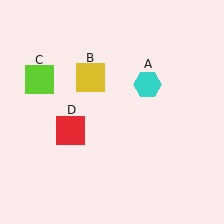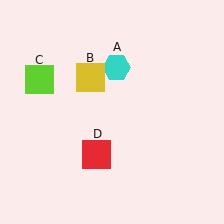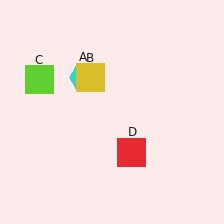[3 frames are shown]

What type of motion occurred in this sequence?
The cyan hexagon (object A), red square (object D) rotated counterclockwise around the center of the scene.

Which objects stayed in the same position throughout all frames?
Yellow square (object B) and lime square (object C) remained stationary.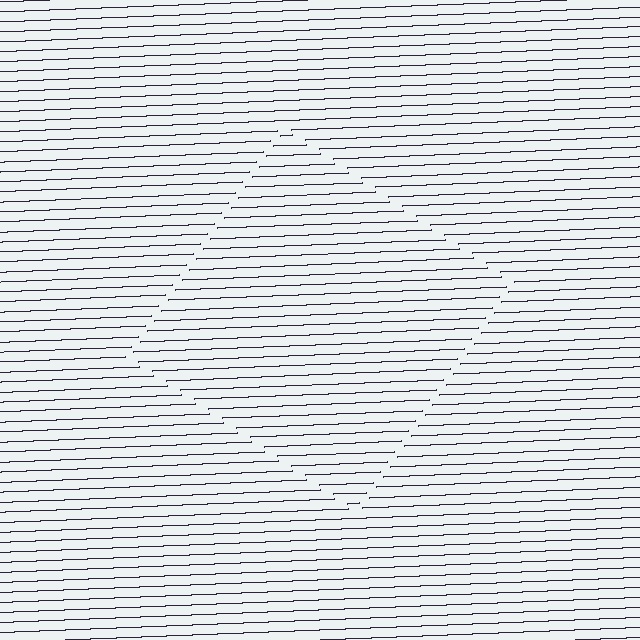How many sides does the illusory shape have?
4 sides — the line-ends trace a square.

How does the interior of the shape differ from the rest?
The interior of the shape contains the same grating, shifted by half a period — the contour is defined by the phase discontinuity where line-ends from the inner and outer gratings abut.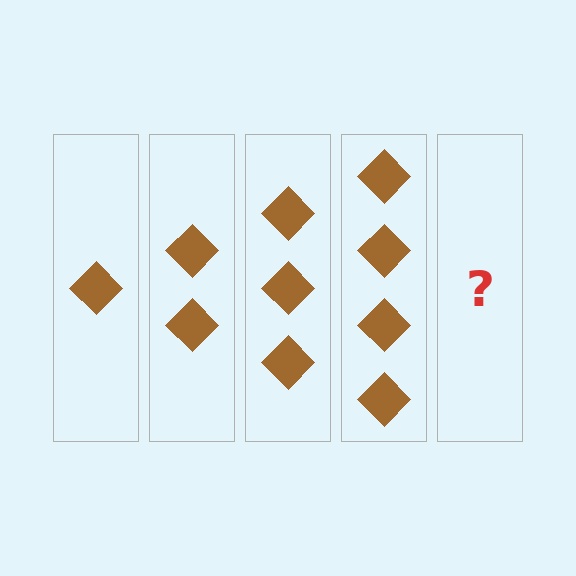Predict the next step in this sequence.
The next step is 5 diamonds.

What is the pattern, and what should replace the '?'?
The pattern is that each step adds one more diamond. The '?' should be 5 diamonds.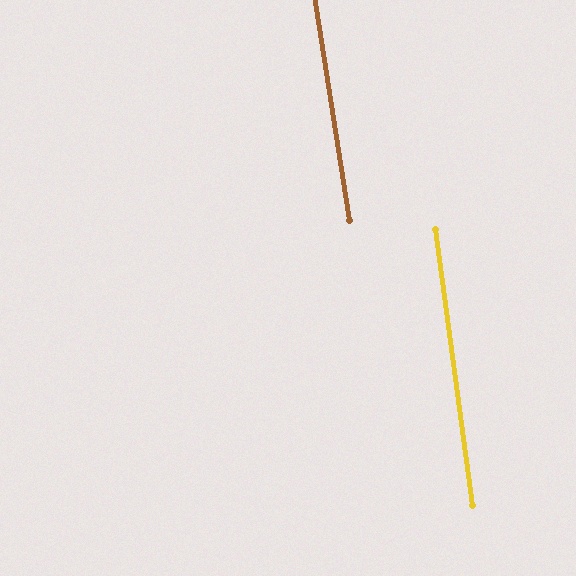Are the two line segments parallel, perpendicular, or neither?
Parallel — their directions differ by only 1.3°.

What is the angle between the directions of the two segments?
Approximately 1 degree.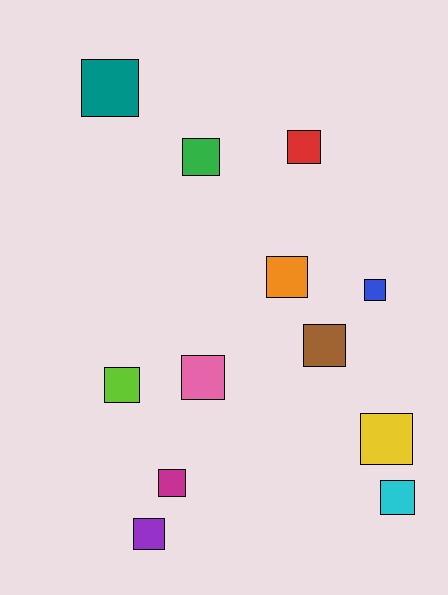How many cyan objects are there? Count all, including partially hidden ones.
There is 1 cyan object.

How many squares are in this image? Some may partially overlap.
There are 12 squares.